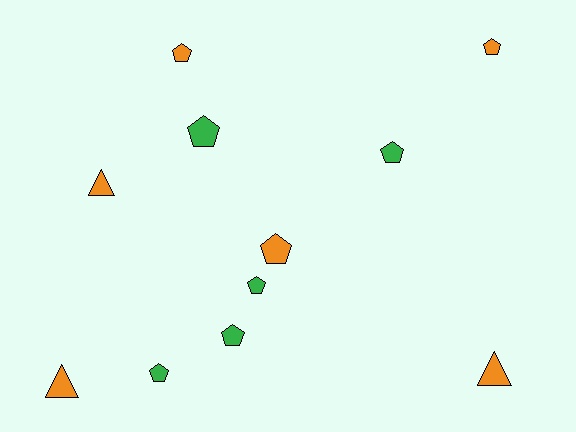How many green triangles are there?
There are no green triangles.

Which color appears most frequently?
Orange, with 6 objects.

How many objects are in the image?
There are 11 objects.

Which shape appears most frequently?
Pentagon, with 8 objects.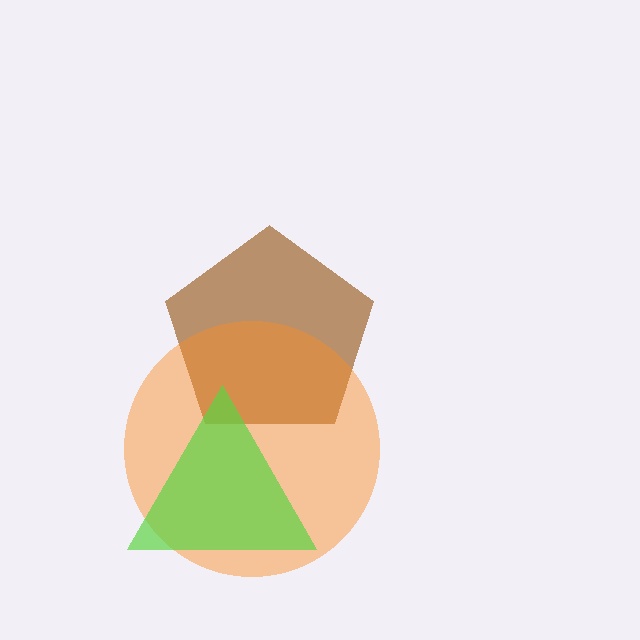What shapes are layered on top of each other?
The layered shapes are: a brown pentagon, an orange circle, a lime triangle.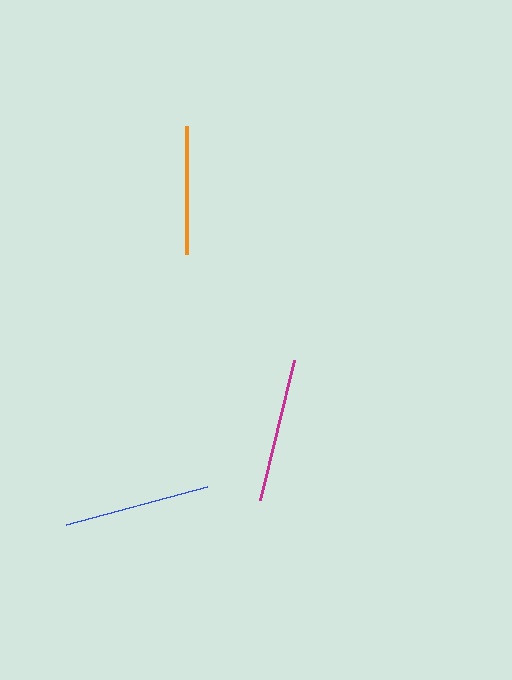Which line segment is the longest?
The blue line is the longest at approximately 147 pixels.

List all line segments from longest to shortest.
From longest to shortest: blue, magenta, orange.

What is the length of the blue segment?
The blue segment is approximately 147 pixels long.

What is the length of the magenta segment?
The magenta segment is approximately 144 pixels long.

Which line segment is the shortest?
The orange line is the shortest at approximately 128 pixels.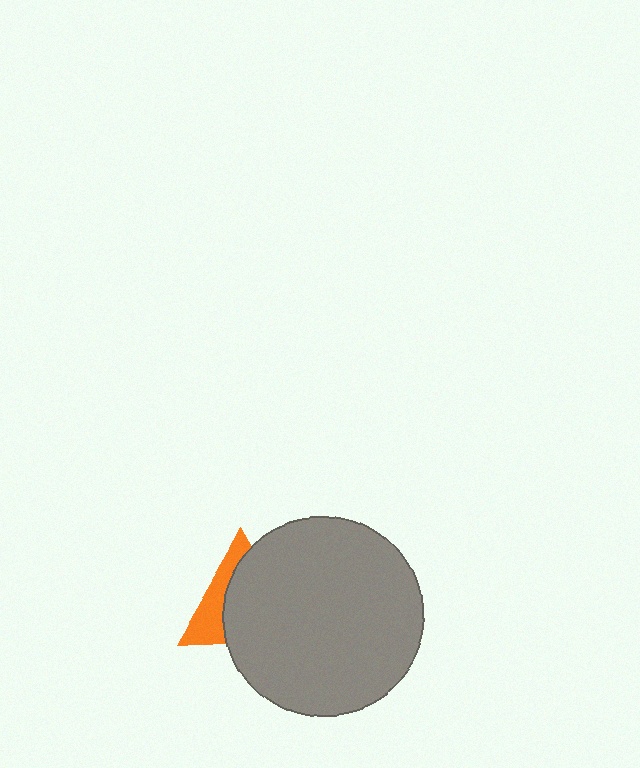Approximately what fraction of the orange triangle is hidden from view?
Roughly 65% of the orange triangle is hidden behind the gray circle.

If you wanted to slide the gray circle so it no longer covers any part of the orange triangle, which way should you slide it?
Slide it right — that is the most direct way to separate the two shapes.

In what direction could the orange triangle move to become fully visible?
The orange triangle could move left. That would shift it out from behind the gray circle entirely.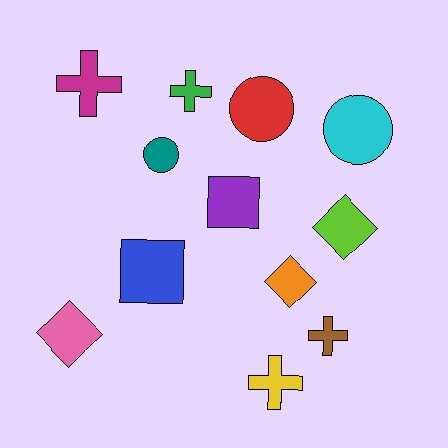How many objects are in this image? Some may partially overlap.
There are 12 objects.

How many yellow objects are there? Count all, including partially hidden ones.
There is 1 yellow object.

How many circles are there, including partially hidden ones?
There are 3 circles.